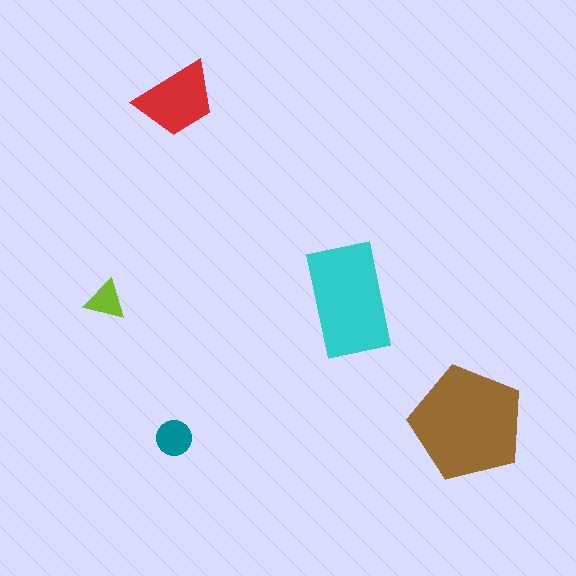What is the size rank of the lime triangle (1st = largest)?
5th.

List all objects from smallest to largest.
The lime triangle, the teal circle, the red trapezoid, the cyan rectangle, the brown pentagon.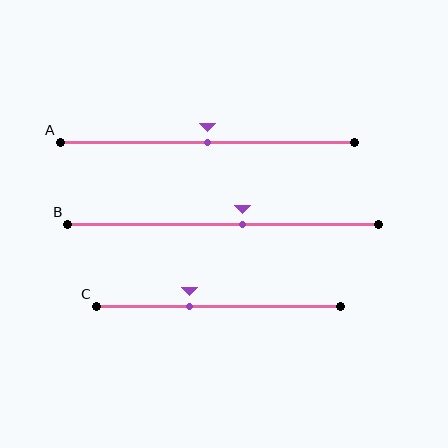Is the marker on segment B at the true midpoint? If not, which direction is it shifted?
No, the marker on segment B is shifted to the right by about 6% of the segment length.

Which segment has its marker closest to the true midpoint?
Segment A has its marker closest to the true midpoint.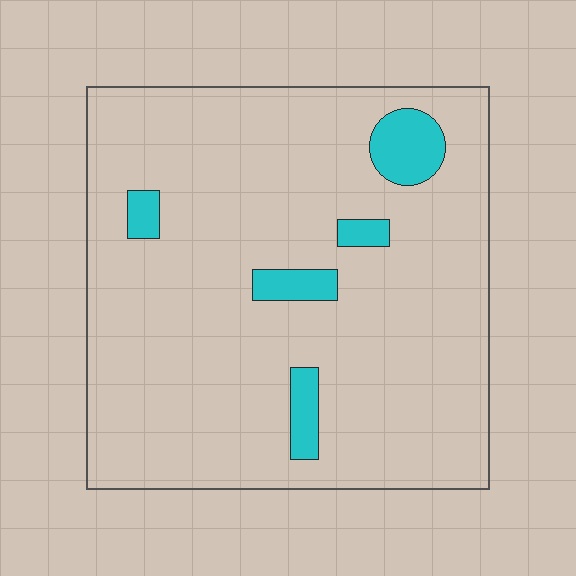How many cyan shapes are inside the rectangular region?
5.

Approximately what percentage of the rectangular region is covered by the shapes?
Approximately 10%.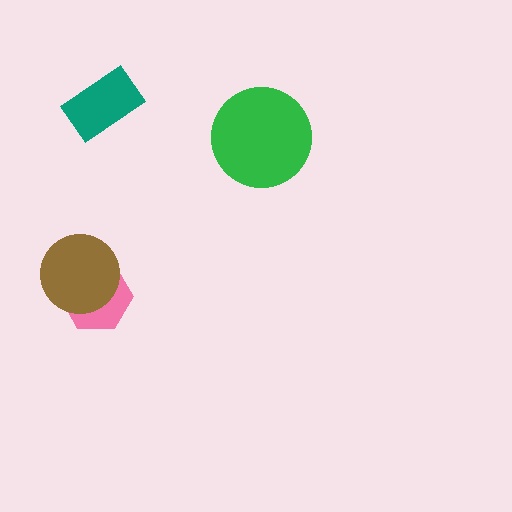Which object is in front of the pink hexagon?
The brown circle is in front of the pink hexagon.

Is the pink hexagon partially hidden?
Yes, it is partially covered by another shape.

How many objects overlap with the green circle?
0 objects overlap with the green circle.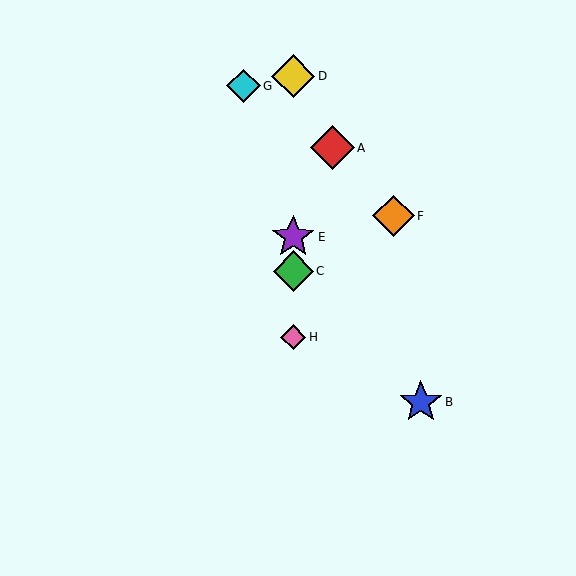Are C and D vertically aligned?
Yes, both are at x≈293.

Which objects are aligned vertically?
Objects C, D, E, H are aligned vertically.